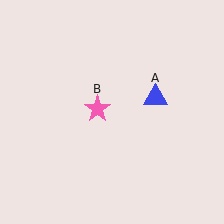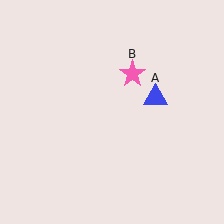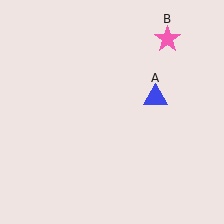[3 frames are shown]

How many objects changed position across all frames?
1 object changed position: pink star (object B).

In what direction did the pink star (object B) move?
The pink star (object B) moved up and to the right.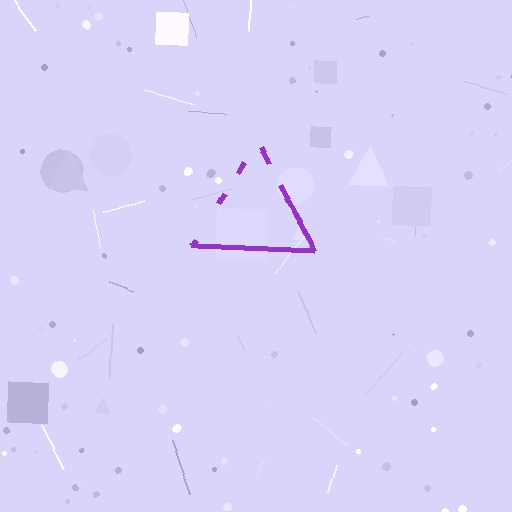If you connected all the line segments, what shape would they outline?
They would outline a triangle.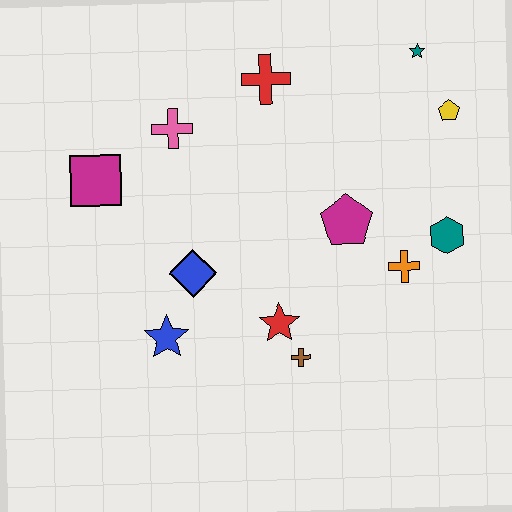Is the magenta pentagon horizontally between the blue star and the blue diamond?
No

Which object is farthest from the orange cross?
The magenta square is farthest from the orange cross.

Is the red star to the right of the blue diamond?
Yes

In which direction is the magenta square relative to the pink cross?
The magenta square is to the left of the pink cross.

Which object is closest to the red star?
The brown cross is closest to the red star.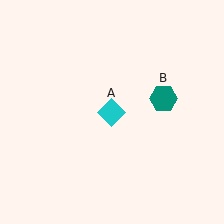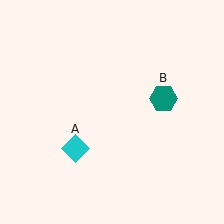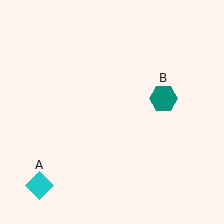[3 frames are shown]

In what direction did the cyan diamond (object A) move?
The cyan diamond (object A) moved down and to the left.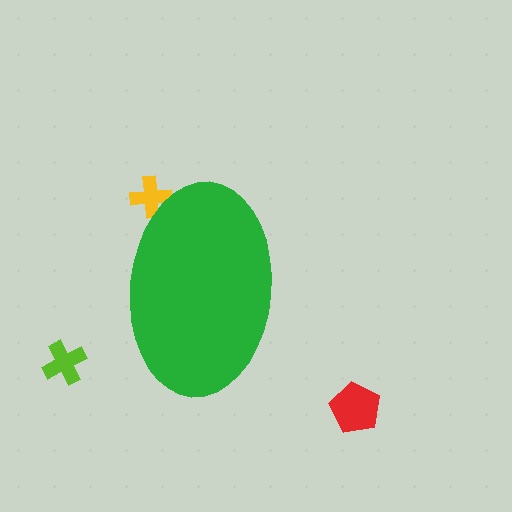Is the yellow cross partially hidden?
Yes, the yellow cross is partially hidden behind the green ellipse.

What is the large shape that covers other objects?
A green ellipse.